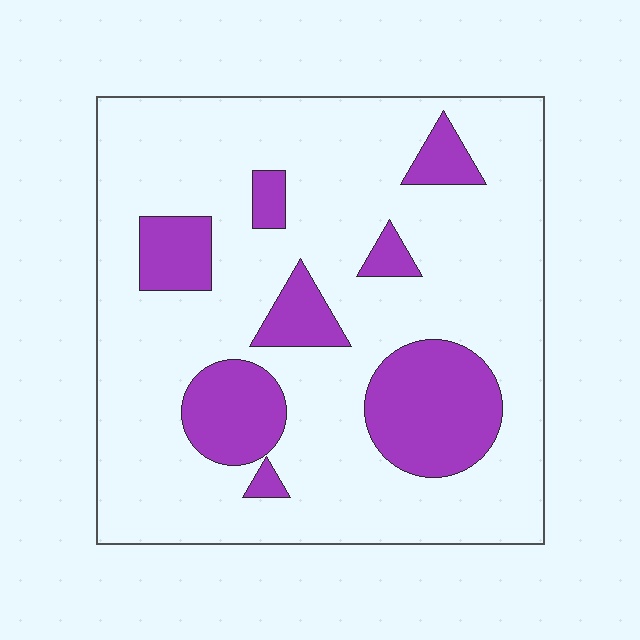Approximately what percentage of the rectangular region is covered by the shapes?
Approximately 20%.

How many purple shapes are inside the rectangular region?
8.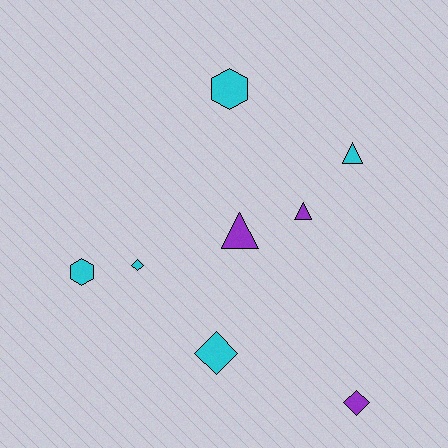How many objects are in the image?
There are 8 objects.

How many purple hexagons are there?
There are no purple hexagons.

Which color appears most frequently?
Cyan, with 5 objects.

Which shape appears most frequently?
Diamond, with 3 objects.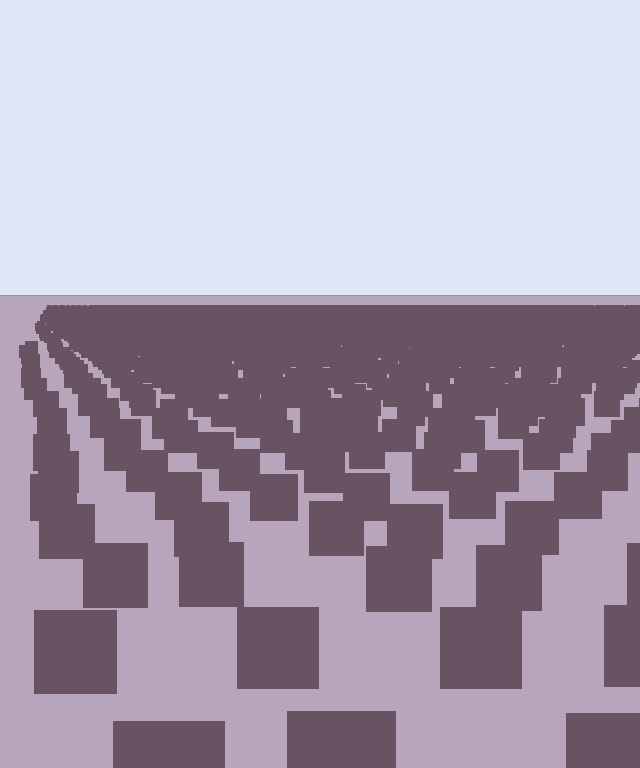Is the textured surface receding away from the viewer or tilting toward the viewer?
The surface is receding away from the viewer. Texture elements get smaller and denser toward the top.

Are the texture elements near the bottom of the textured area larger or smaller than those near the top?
Larger. Near the bottom, elements are closer to the viewer and appear at a bigger on-screen size.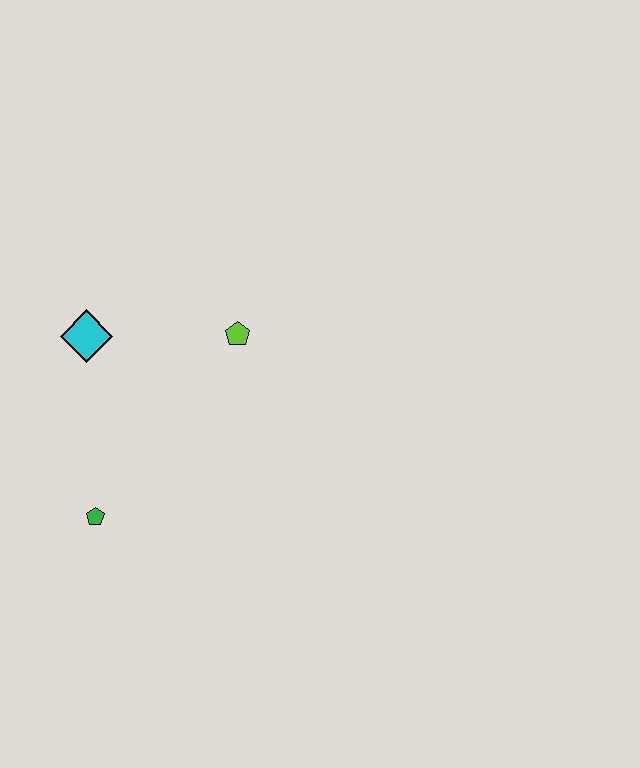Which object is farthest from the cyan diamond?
The green pentagon is farthest from the cyan diamond.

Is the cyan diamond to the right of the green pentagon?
No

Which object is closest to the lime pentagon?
The cyan diamond is closest to the lime pentagon.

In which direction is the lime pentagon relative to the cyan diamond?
The lime pentagon is to the right of the cyan diamond.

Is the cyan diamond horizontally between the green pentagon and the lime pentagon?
No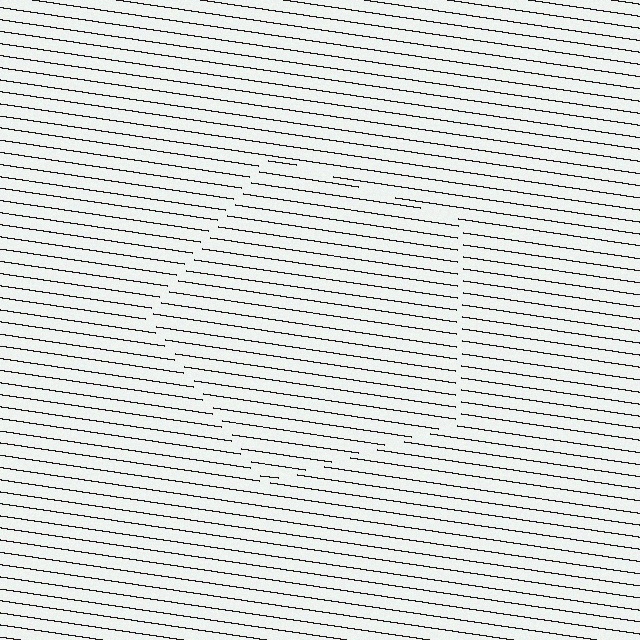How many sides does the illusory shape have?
5 sides — the line-ends trace a pentagon.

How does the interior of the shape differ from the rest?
The interior of the shape contains the same grating, shifted by half a period — the contour is defined by the phase discontinuity where line-ends from the inner and outer gratings abut.